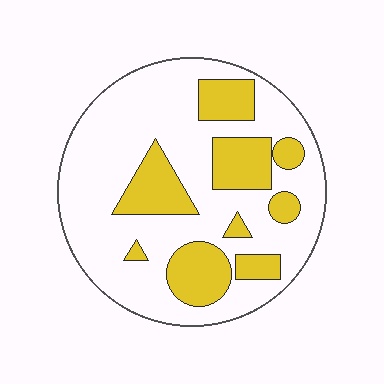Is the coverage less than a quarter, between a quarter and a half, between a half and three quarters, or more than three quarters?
Between a quarter and a half.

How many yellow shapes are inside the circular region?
9.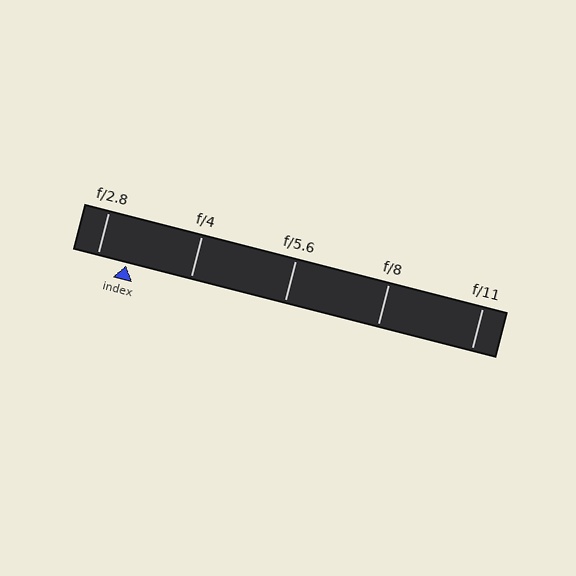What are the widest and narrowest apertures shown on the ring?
The widest aperture shown is f/2.8 and the narrowest is f/11.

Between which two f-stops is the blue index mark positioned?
The index mark is between f/2.8 and f/4.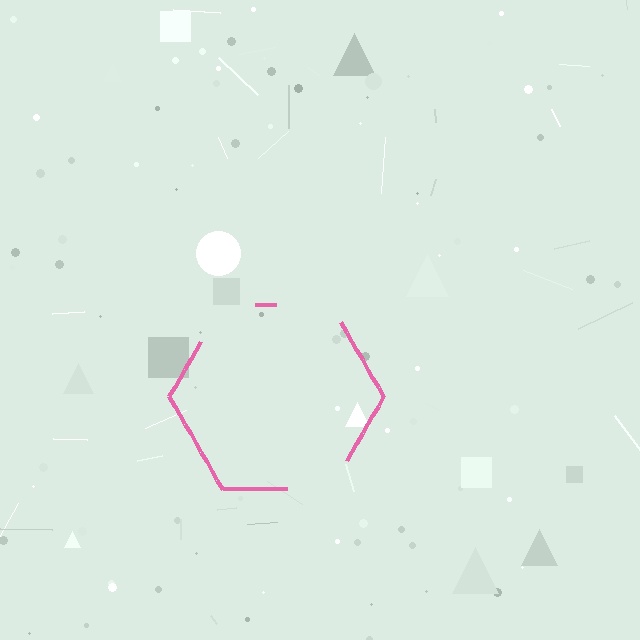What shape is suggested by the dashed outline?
The dashed outline suggests a hexagon.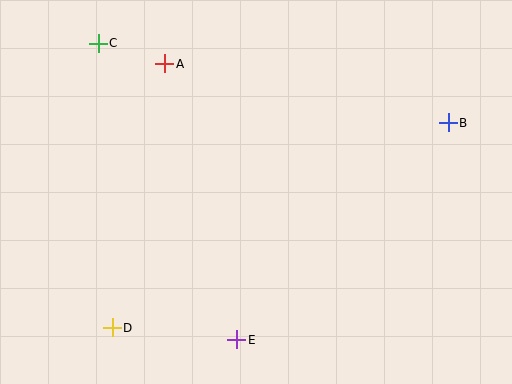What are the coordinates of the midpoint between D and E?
The midpoint between D and E is at (175, 334).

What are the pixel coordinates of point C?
Point C is at (98, 43).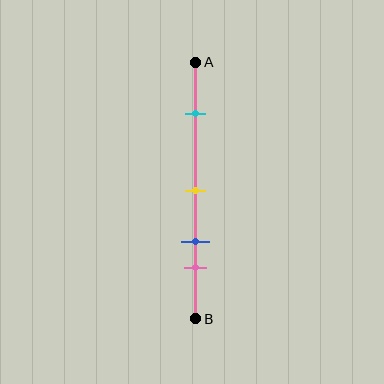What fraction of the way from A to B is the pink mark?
The pink mark is approximately 80% (0.8) of the way from A to B.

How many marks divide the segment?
There are 4 marks dividing the segment.